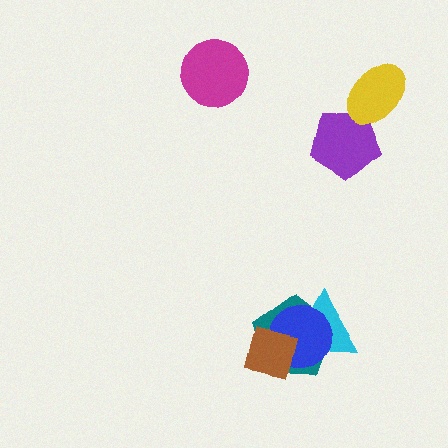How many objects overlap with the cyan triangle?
3 objects overlap with the cyan triangle.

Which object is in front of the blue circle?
The brown square is in front of the blue circle.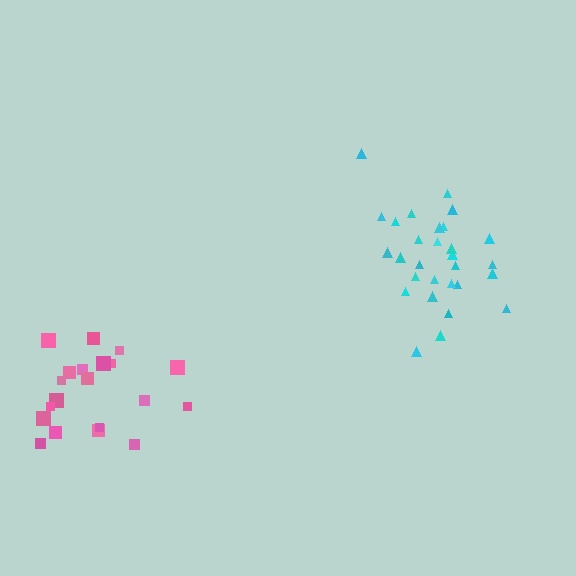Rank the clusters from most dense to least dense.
cyan, pink.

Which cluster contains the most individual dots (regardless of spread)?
Cyan (29).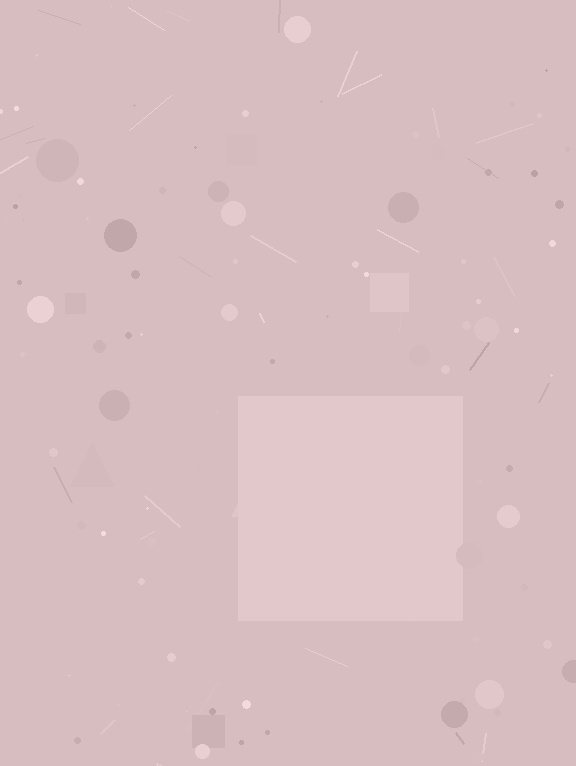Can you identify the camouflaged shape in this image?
The camouflaged shape is a square.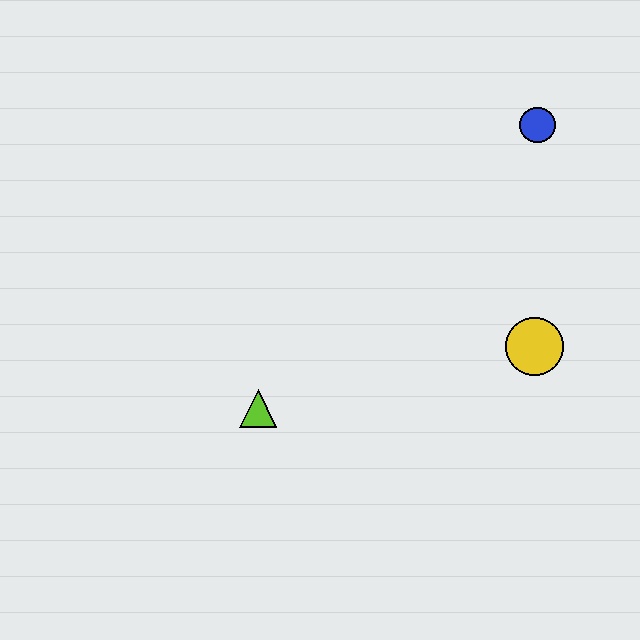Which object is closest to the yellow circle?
The blue circle is closest to the yellow circle.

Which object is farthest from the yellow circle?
The lime triangle is farthest from the yellow circle.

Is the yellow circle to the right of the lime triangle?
Yes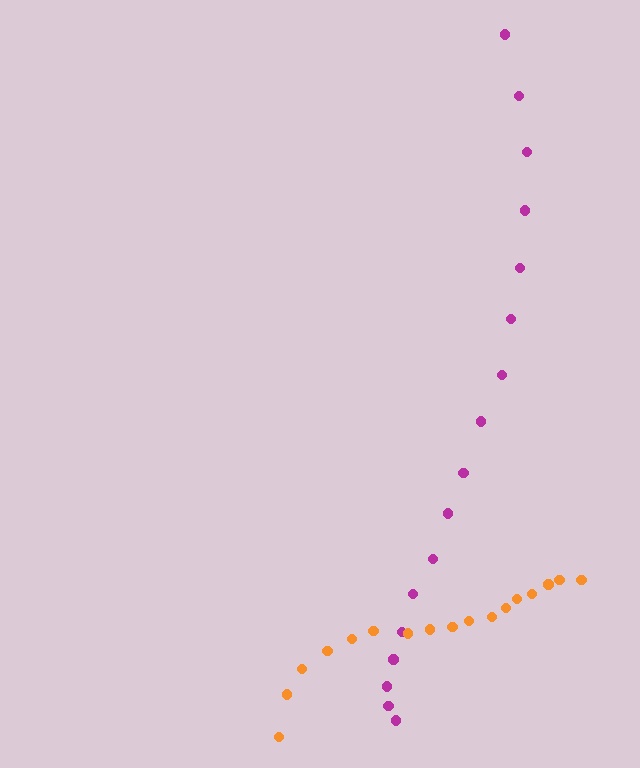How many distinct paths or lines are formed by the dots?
There are 2 distinct paths.